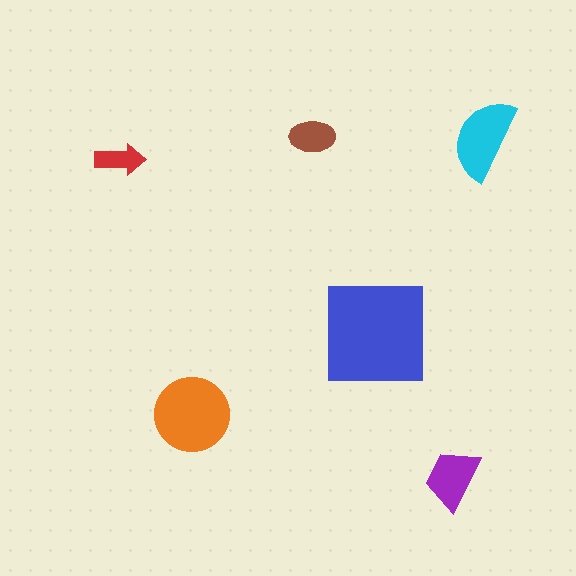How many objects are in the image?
There are 6 objects in the image.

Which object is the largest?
The blue square.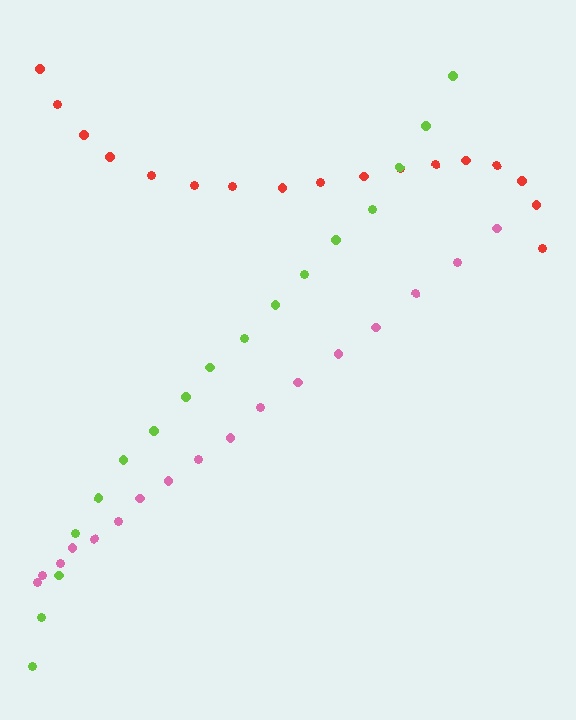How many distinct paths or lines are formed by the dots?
There are 3 distinct paths.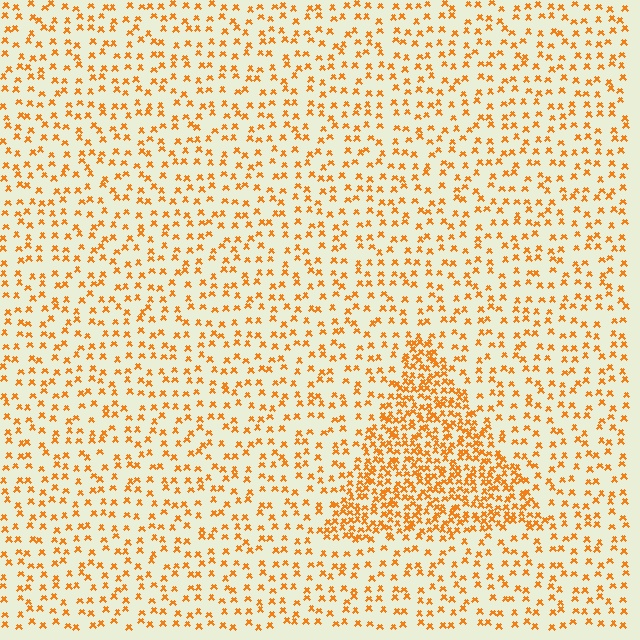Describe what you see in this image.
The image contains small orange elements arranged at two different densities. A triangle-shaped region is visible where the elements are more densely packed than the surrounding area.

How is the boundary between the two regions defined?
The boundary is defined by a change in element density (approximately 2.5x ratio). All elements are the same color, size, and shape.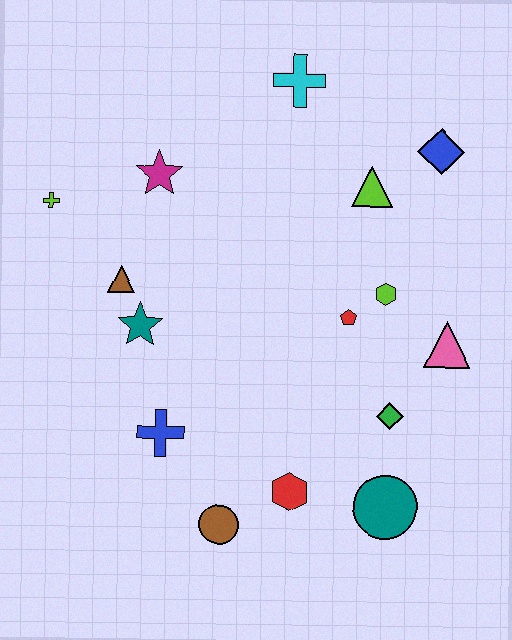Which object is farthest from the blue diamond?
The brown circle is farthest from the blue diamond.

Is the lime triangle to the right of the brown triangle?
Yes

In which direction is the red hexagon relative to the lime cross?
The red hexagon is below the lime cross.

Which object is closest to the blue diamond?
The lime triangle is closest to the blue diamond.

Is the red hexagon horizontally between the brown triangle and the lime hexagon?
Yes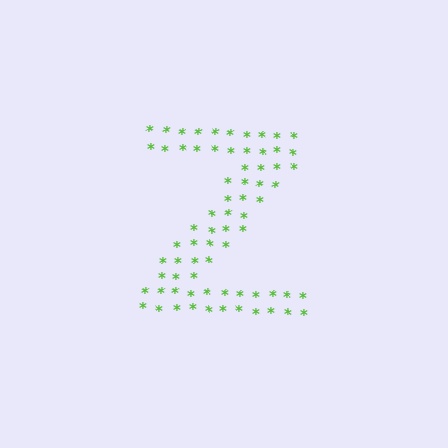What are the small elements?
The small elements are asterisks.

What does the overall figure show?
The overall figure shows the letter Z.